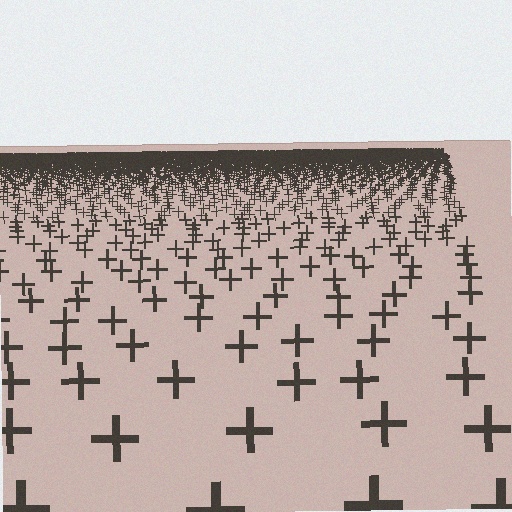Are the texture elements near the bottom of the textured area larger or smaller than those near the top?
Larger. Near the bottom, elements are closer to the viewer and appear at a bigger on-screen size.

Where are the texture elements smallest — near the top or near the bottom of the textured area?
Near the top.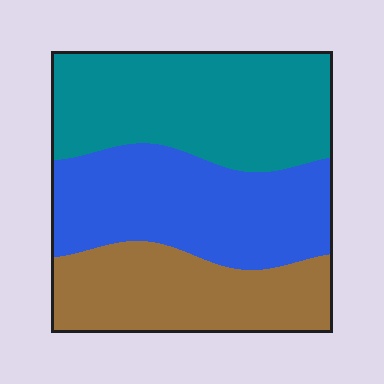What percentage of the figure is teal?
Teal covers roughly 40% of the figure.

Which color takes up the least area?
Brown, at roughly 25%.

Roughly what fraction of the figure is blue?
Blue takes up between a third and a half of the figure.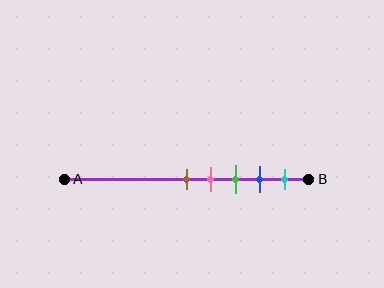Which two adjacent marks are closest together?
The brown and pink marks are the closest adjacent pair.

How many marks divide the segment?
There are 5 marks dividing the segment.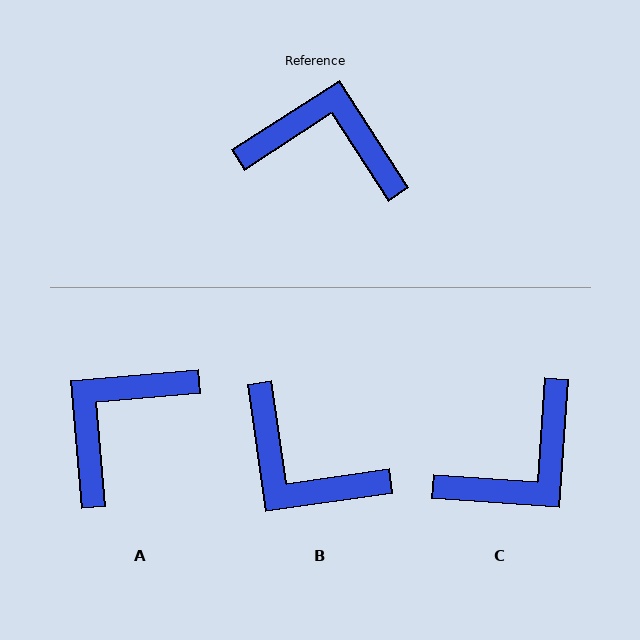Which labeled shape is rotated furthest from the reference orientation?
B, about 155 degrees away.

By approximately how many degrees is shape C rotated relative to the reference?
Approximately 127 degrees clockwise.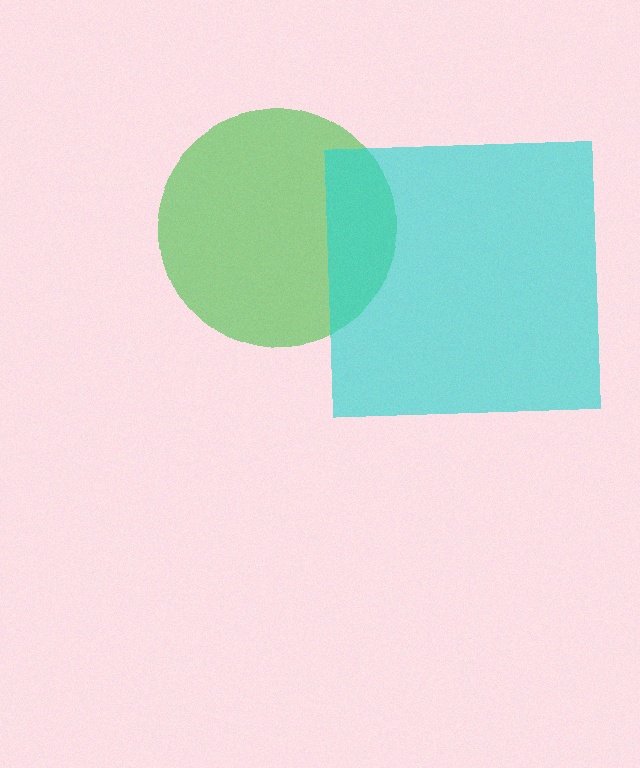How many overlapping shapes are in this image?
There are 2 overlapping shapes in the image.